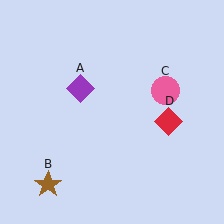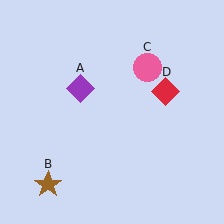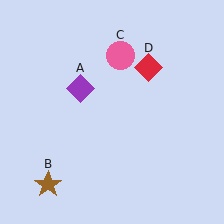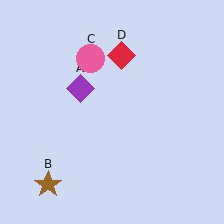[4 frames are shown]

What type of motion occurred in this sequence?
The pink circle (object C), red diamond (object D) rotated counterclockwise around the center of the scene.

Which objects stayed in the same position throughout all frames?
Purple diamond (object A) and brown star (object B) remained stationary.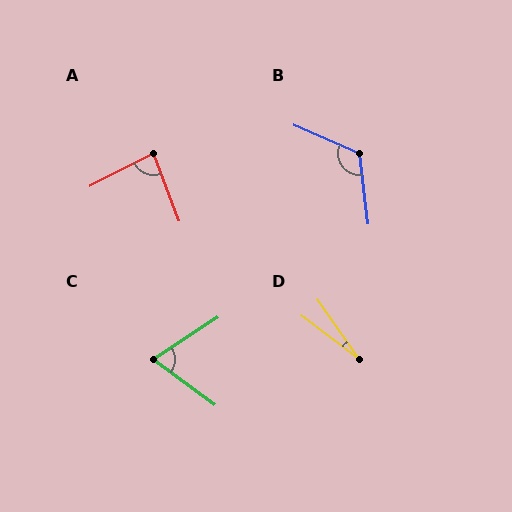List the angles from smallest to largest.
D (18°), C (70°), A (84°), B (120°).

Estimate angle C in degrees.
Approximately 70 degrees.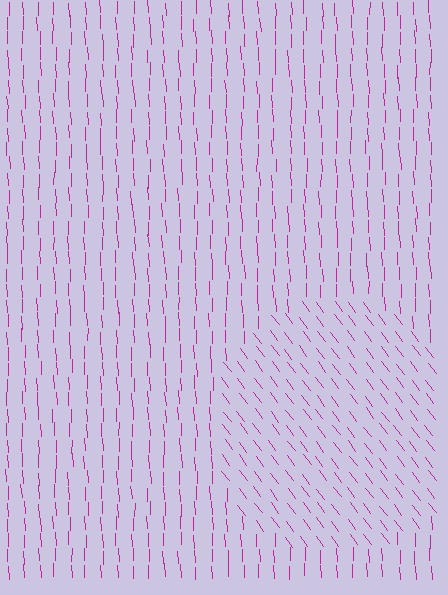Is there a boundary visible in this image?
Yes, there is a texture boundary formed by a change in line orientation.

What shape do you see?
I see a circle.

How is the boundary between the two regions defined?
The boundary is defined purely by a change in line orientation (approximately 35 degrees difference). All lines are the same color and thickness.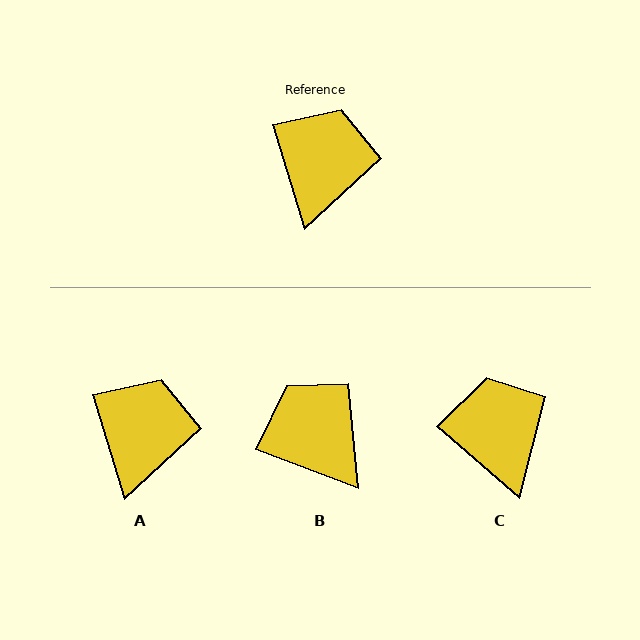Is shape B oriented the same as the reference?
No, it is off by about 52 degrees.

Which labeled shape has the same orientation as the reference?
A.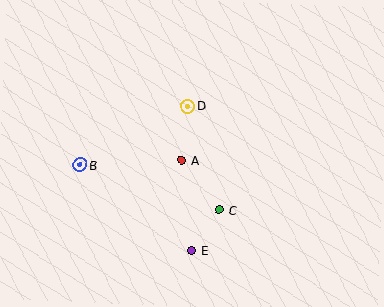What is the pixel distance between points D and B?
The distance between D and B is 122 pixels.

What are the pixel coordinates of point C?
Point C is at (219, 210).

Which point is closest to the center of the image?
Point A at (182, 161) is closest to the center.